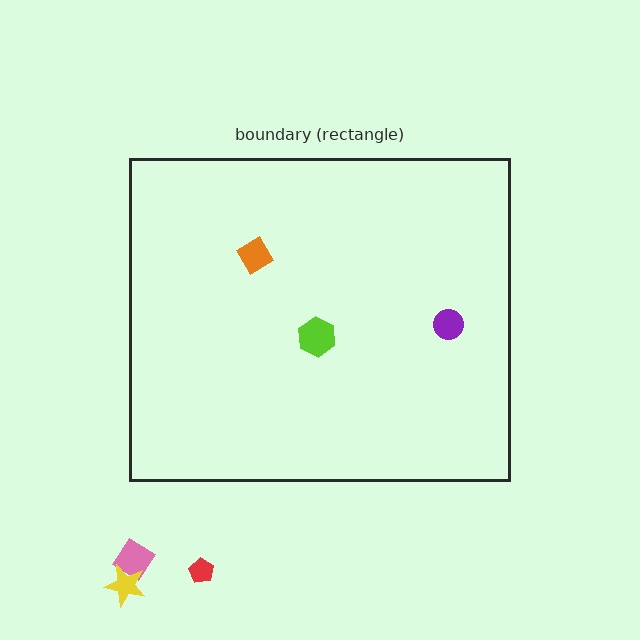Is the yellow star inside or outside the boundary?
Outside.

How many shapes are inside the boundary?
3 inside, 3 outside.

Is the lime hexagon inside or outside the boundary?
Inside.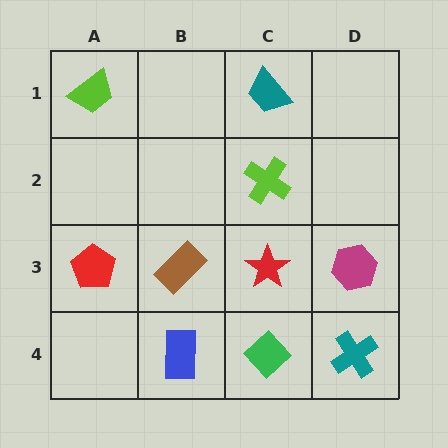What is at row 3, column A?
A red pentagon.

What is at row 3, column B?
A brown rectangle.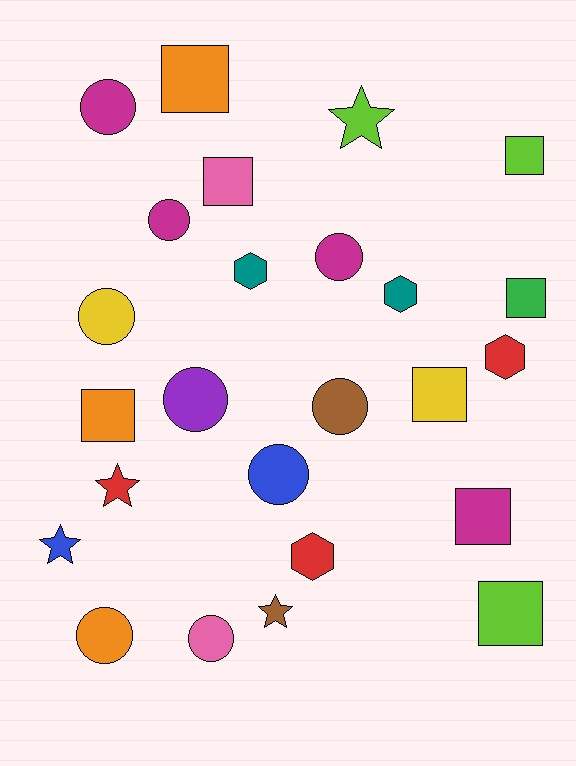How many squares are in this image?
There are 8 squares.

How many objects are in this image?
There are 25 objects.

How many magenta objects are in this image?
There are 4 magenta objects.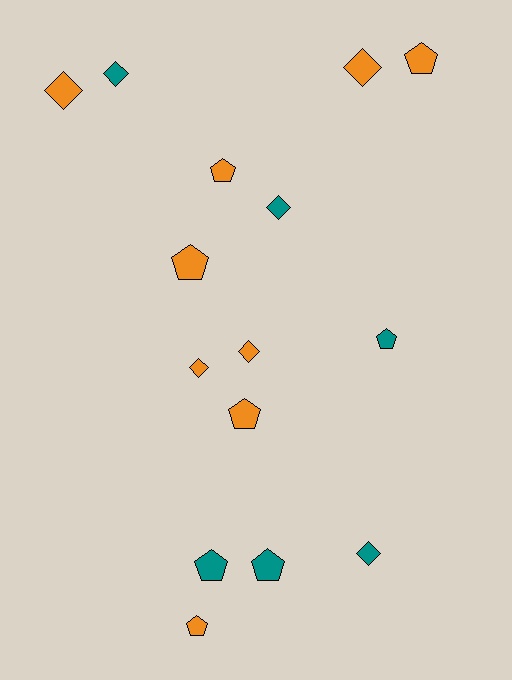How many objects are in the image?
There are 15 objects.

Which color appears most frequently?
Orange, with 9 objects.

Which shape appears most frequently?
Pentagon, with 8 objects.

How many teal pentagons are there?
There are 3 teal pentagons.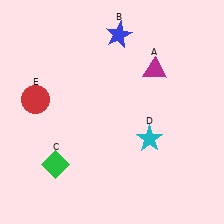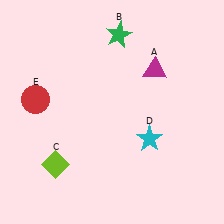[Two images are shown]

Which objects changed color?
B changed from blue to green. C changed from green to lime.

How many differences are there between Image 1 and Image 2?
There are 2 differences between the two images.